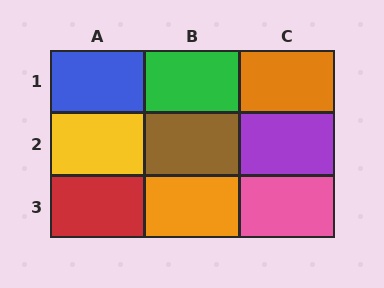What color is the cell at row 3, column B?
Orange.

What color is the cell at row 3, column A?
Red.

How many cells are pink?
1 cell is pink.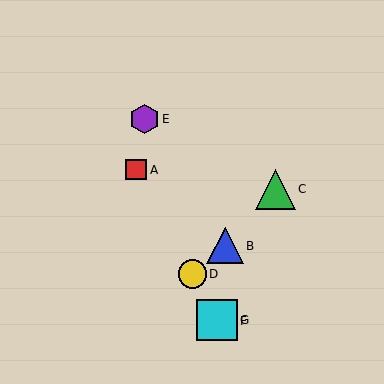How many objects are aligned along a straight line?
4 objects (A, D, F, G) are aligned along a straight line.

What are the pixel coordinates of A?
Object A is at (136, 170).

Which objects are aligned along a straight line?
Objects A, D, F, G are aligned along a straight line.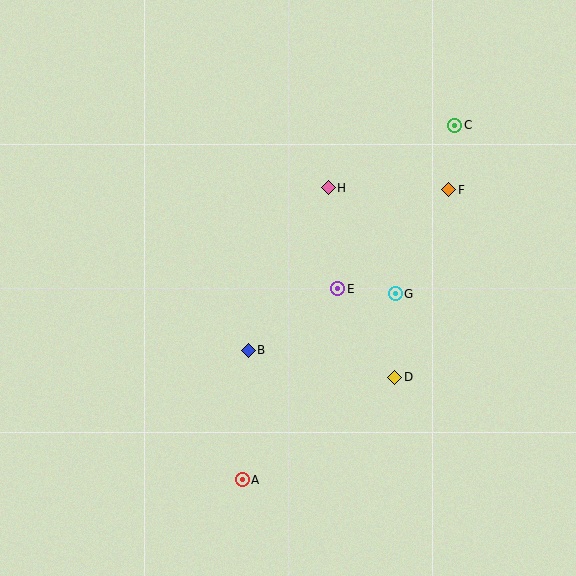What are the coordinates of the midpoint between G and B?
The midpoint between G and B is at (322, 322).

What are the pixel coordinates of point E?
Point E is at (338, 289).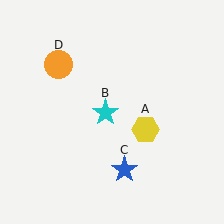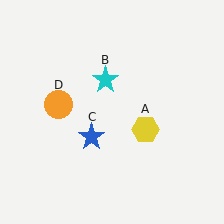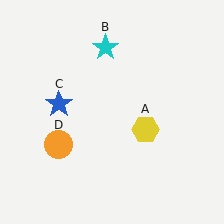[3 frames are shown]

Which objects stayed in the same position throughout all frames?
Yellow hexagon (object A) remained stationary.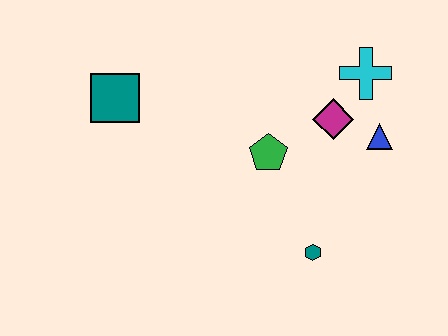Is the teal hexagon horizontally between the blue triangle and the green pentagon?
Yes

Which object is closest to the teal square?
The green pentagon is closest to the teal square.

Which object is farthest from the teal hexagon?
The teal square is farthest from the teal hexagon.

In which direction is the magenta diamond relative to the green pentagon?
The magenta diamond is to the right of the green pentagon.